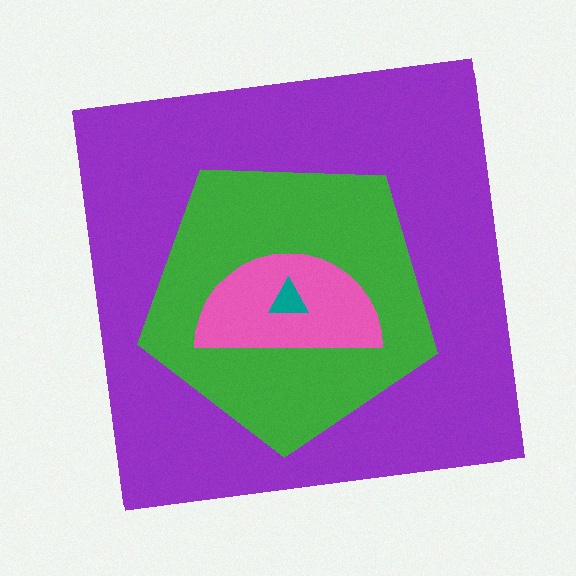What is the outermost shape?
The purple square.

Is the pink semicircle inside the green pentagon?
Yes.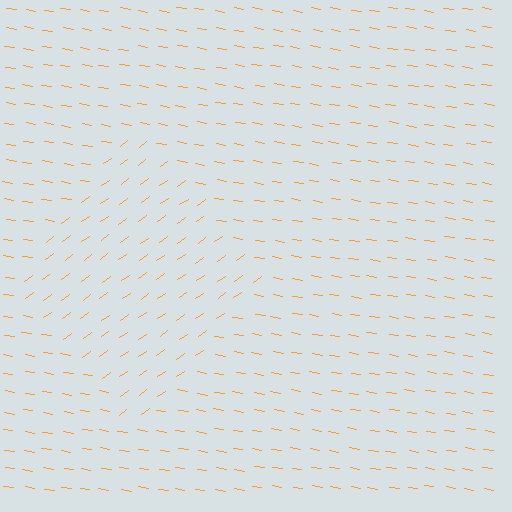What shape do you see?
I see a diamond.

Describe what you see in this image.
The image is filled with small orange line segments. A diamond region in the image has lines oriented differently from the surrounding lines, creating a visible texture boundary.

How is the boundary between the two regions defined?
The boundary is defined purely by a change in line orientation (approximately 45 degrees difference). All lines are the same color and thickness.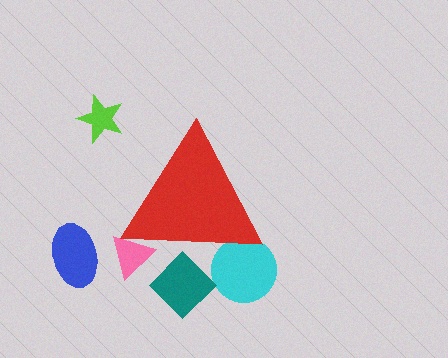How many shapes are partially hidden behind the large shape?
3 shapes are partially hidden.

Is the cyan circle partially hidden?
Yes, the cyan circle is partially hidden behind the red triangle.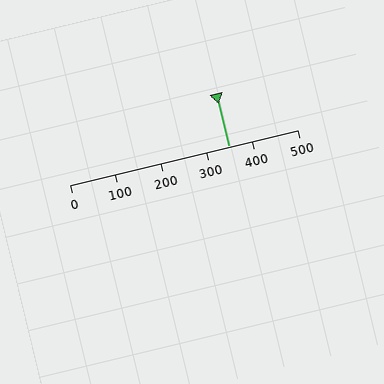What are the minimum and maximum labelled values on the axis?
The axis runs from 0 to 500.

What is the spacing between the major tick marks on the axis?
The major ticks are spaced 100 apart.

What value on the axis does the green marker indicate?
The marker indicates approximately 350.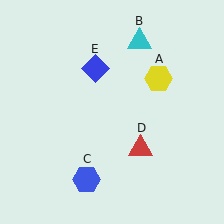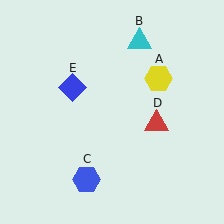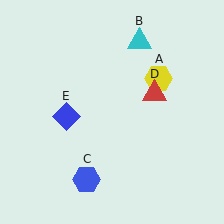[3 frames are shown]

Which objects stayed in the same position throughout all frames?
Yellow hexagon (object A) and cyan triangle (object B) and blue hexagon (object C) remained stationary.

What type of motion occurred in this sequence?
The red triangle (object D), blue diamond (object E) rotated counterclockwise around the center of the scene.